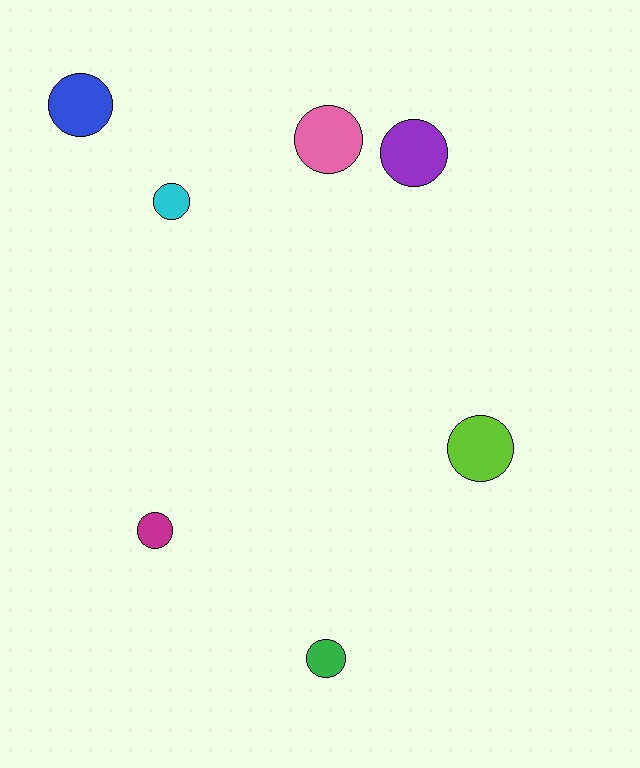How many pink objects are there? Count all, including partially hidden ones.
There is 1 pink object.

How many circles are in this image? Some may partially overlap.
There are 7 circles.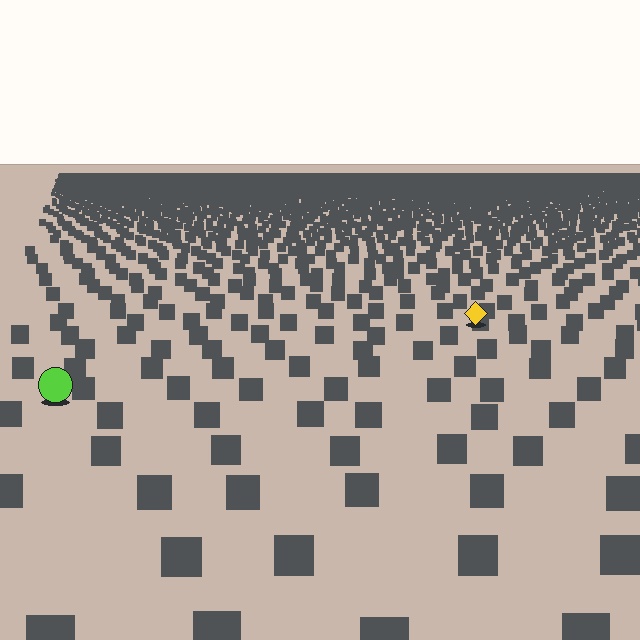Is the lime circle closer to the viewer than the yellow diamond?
Yes. The lime circle is closer — you can tell from the texture gradient: the ground texture is coarser near it.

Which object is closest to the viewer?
The lime circle is closest. The texture marks near it are larger and more spread out.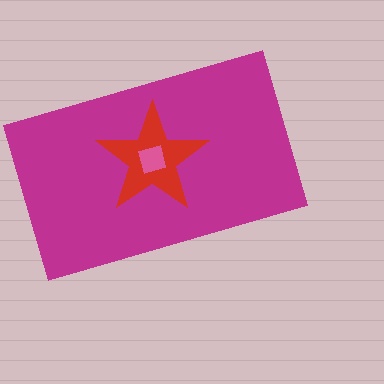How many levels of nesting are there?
3.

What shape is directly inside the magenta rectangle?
The red star.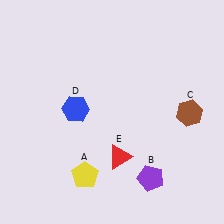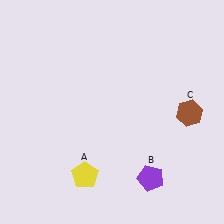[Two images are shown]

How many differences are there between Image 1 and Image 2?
There are 2 differences between the two images.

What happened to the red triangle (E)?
The red triangle (E) was removed in Image 2. It was in the bottom-right area of Image 1.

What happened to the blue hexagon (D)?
The blue hexagon (D) was removed in Image 2. It was in the top-left area of Image 1.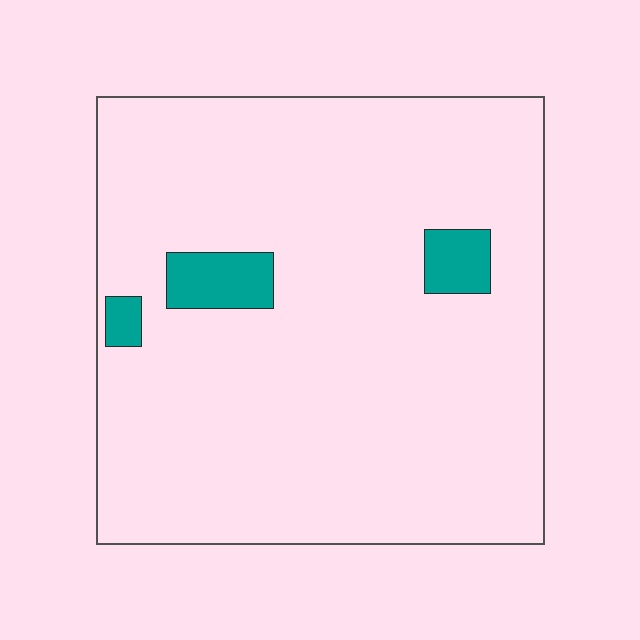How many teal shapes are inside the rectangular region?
3.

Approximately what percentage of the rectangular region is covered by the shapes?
Approximately 5%.